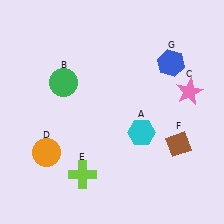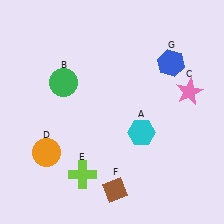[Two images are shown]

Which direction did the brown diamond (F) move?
The brown diamond (F) moved left.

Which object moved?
The brown diamond (F) moved left.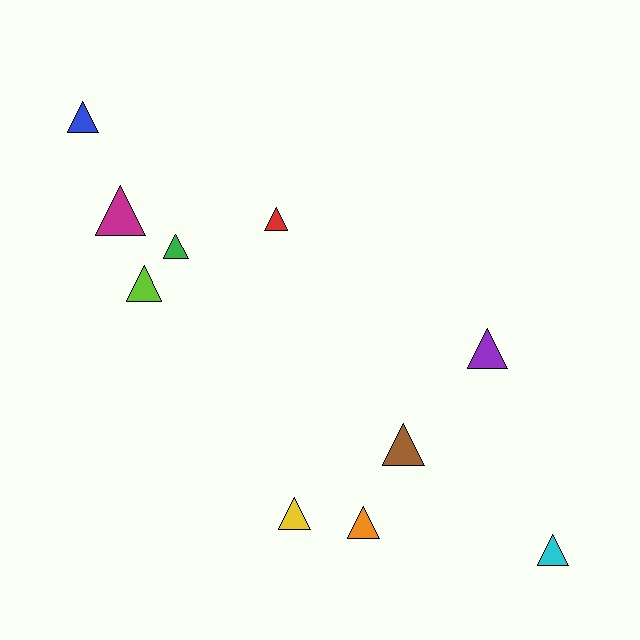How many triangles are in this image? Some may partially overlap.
There are 10 triangles.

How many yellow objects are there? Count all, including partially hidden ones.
There is 1 yellow object.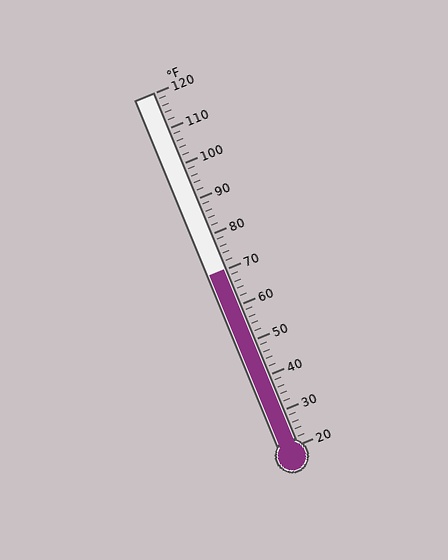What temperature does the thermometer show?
The thermometer shows approximately 70°F.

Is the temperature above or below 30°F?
The temperature is above 30°F.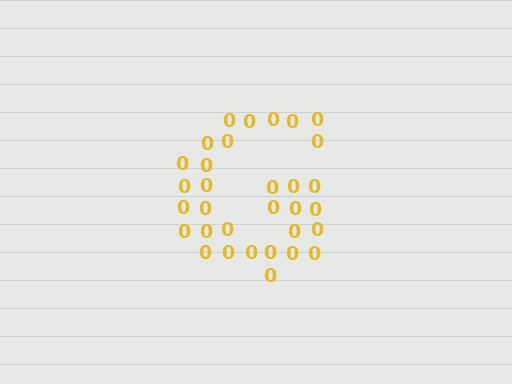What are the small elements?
The small elements are digit 0's.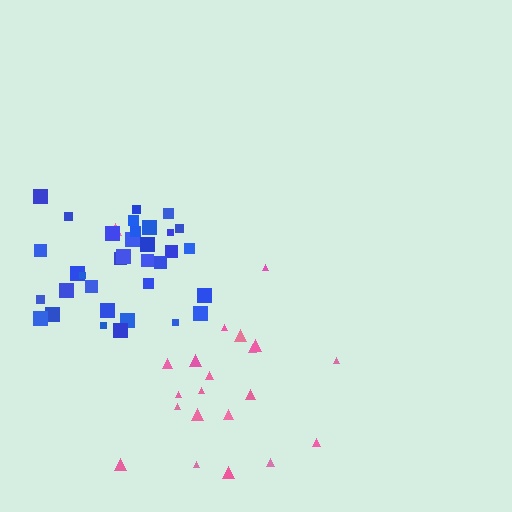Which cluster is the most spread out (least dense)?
Pink.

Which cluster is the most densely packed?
Blue.